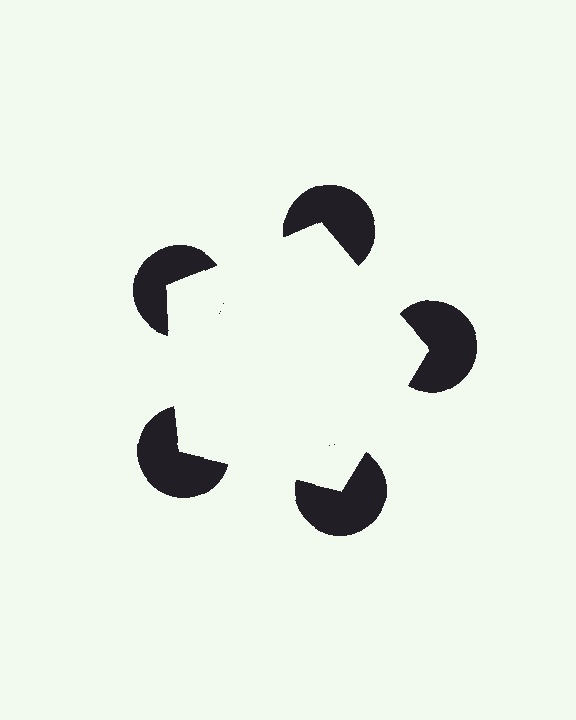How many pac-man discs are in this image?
There are 5 — one at each vertex of the illusory pentagon.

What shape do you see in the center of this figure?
An illusory pentagon — its edges are inferred from the aligned wedge cuts in the pac-man discs, not physically drawn.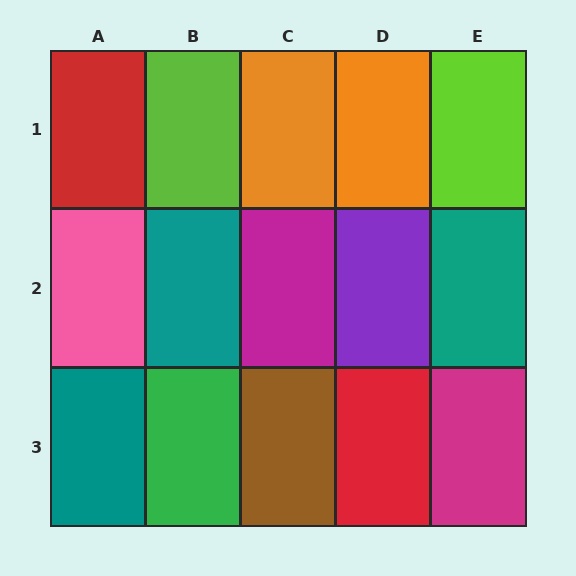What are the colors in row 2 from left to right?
Pink, teal, magenta, purple, teal.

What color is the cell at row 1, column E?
Lime.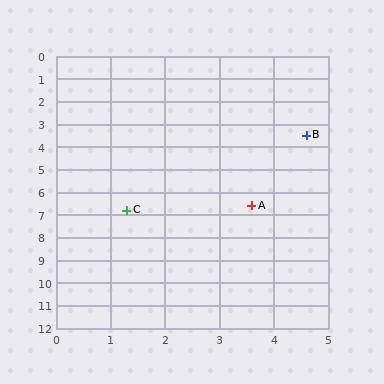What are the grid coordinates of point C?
Point C is at approximately (1.3, 6.8).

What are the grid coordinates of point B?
Point B is at approximately (4.6, 3.5).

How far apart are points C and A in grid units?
Points C and A are about 2.3 grid units apart.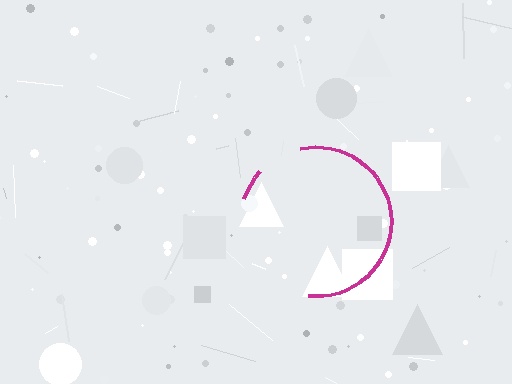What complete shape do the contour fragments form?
The contour fragments form a circle.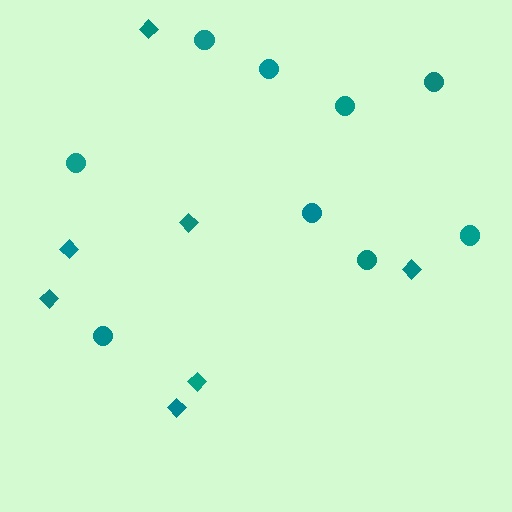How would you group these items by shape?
There are 2 groups: one group of circles (9) and one group of diamonds (7).